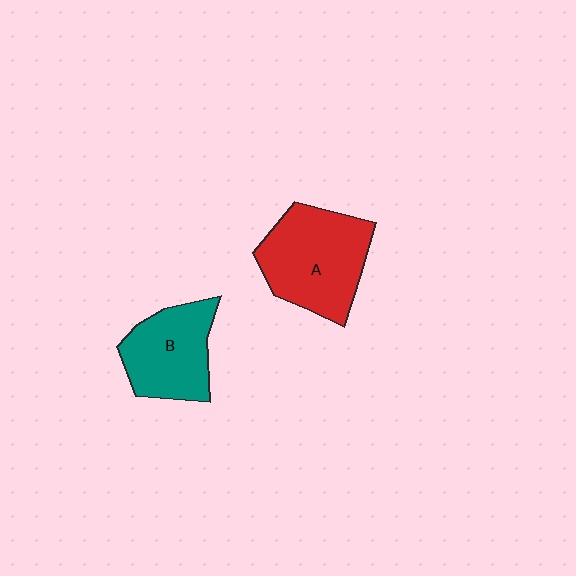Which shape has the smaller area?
Shape B (teal).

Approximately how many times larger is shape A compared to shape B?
Approximately 1.3 times.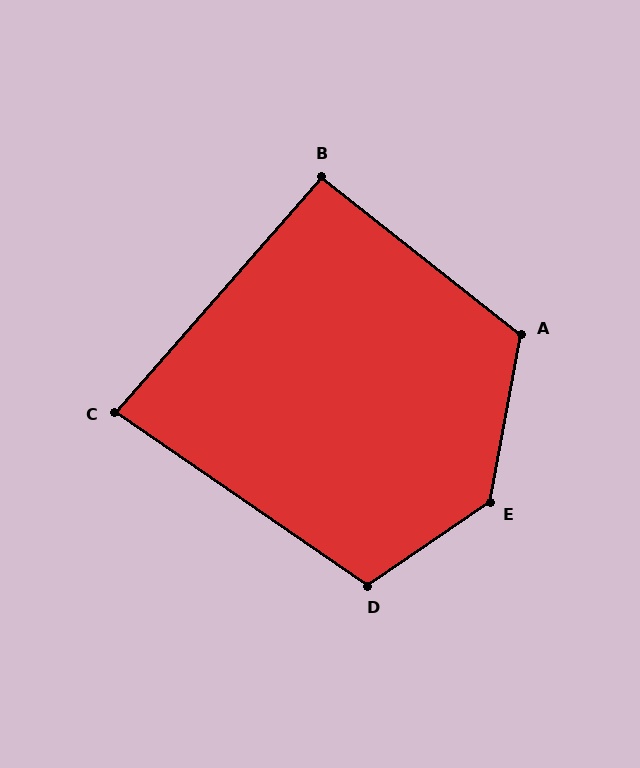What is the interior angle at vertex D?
Approximately 111 degrees (obtuse).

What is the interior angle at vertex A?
Approximately 118 degrees (obtuse).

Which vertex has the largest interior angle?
E, at approximately 135 degrees.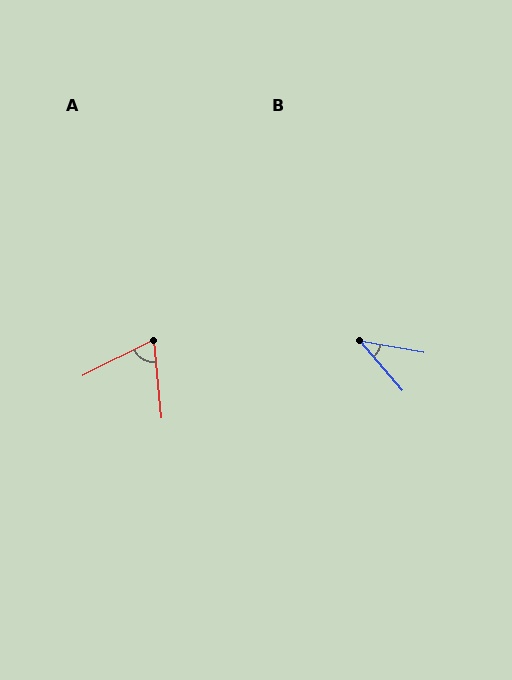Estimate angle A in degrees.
Approximately 69 degrees.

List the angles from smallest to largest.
B (39°), A (69°).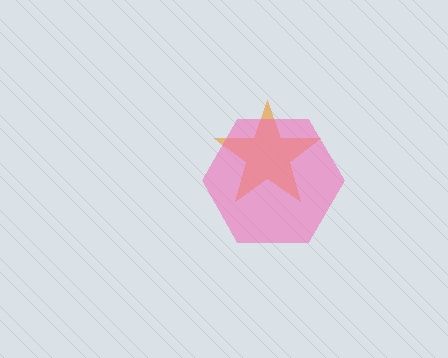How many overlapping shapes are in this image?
There are 2 overlapping shapes in the image.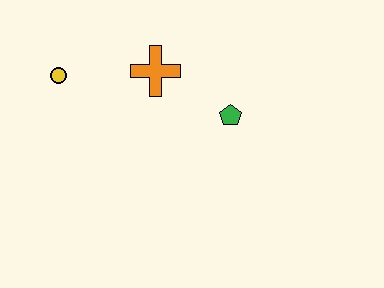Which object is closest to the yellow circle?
The orange cross is closest to the yellow circle.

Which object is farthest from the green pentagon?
The yellow circle is farthest from the green pentagon.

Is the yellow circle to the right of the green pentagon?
No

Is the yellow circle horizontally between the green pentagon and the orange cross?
No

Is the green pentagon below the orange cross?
Yes